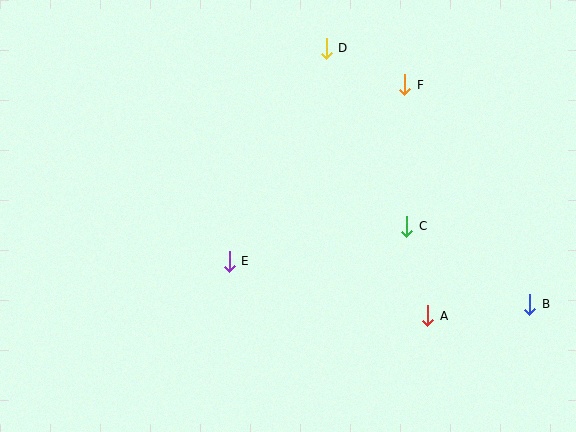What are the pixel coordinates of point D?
Point D is at (326, 48).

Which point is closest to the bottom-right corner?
Point B is closest to the bottom-right corner.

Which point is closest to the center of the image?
Point E at (229, 261) is closest to the center.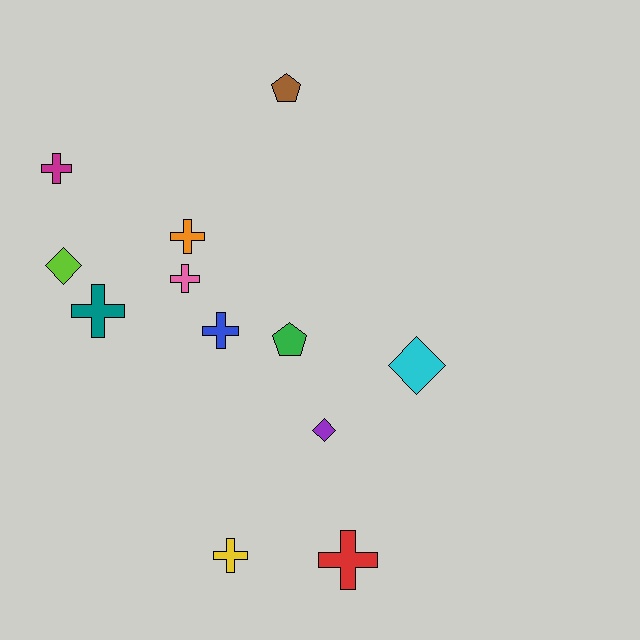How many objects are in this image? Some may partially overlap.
There are 12 objects.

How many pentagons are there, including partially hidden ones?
There are 2 pentagons.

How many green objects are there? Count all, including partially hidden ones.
There is 1 green object.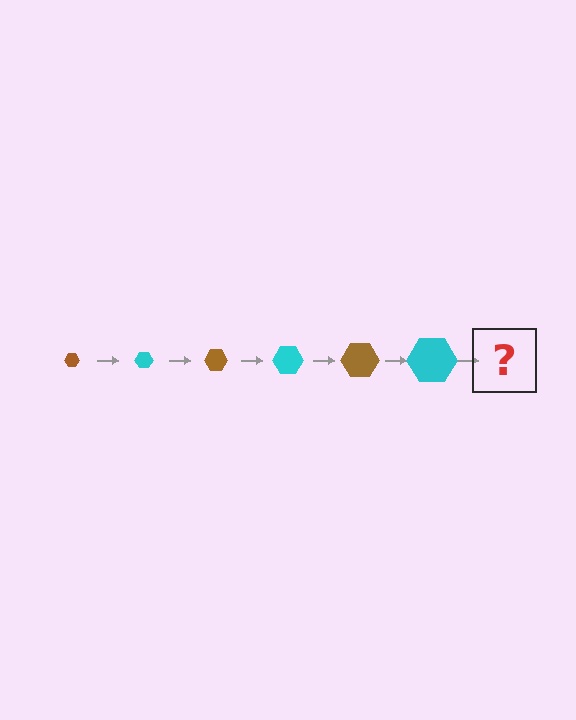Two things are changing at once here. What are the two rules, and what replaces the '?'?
The two rules are that the hexagon grows larger each step and the color cycles through brown and cyan. The '?' should be a brown hexagon, larger than the previous one.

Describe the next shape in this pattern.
It should be a brown hexagon, larger than the previous one.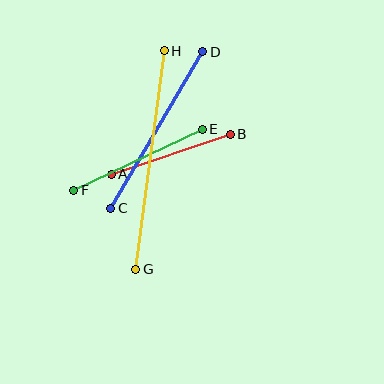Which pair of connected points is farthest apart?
Points G and H are farthest apart.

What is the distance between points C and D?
The distance is approximately 182 pixels.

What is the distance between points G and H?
The distance is approximately 221 pixels.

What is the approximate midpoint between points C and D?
The midpoint is at approximately (157, 130) pixels.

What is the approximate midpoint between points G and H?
The midpoint is at approximately (150, 160) pixels.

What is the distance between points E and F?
The distance is approximately 142 pixels.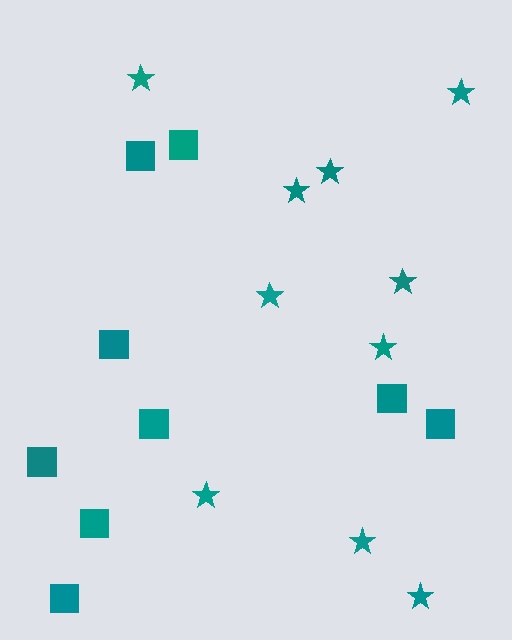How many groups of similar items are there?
There are 2 groups: one group of stars (10) and one group of squares (9).